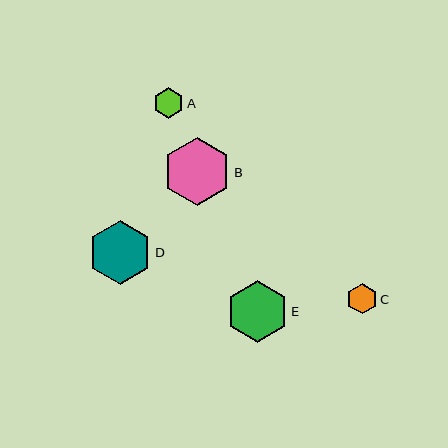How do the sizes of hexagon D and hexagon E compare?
Hexagon D and hexagon E are approximately the same size.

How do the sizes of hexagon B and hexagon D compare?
Hexagon B and hexagon D are approximately the same size.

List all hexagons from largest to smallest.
From largest to smallest: B, D, E, C, A.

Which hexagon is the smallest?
Hexagon A is the smallest with a size of approximately 30 pixels.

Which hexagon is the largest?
Hexagon B is the largest with a size of approximately 68 pixels.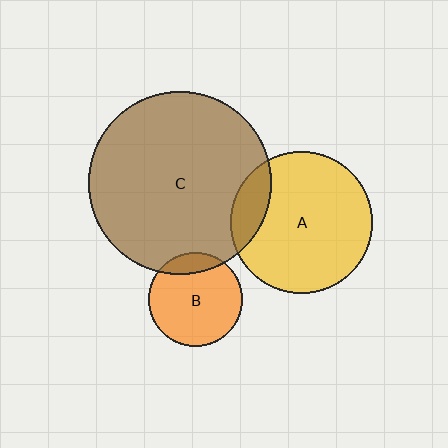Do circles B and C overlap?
Yes.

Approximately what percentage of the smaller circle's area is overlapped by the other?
Approximately 15%.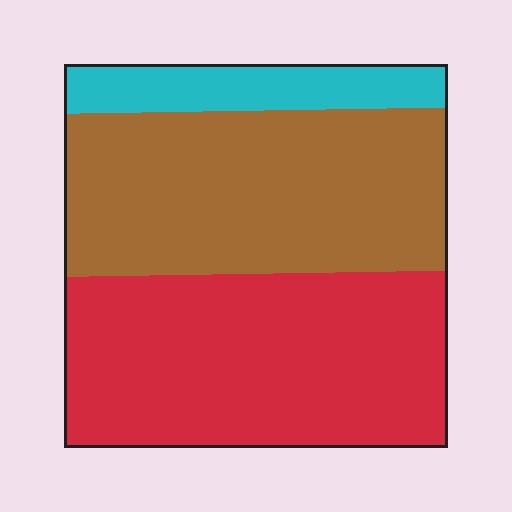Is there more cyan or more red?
Red.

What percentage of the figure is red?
Red covers around 45% of the figure.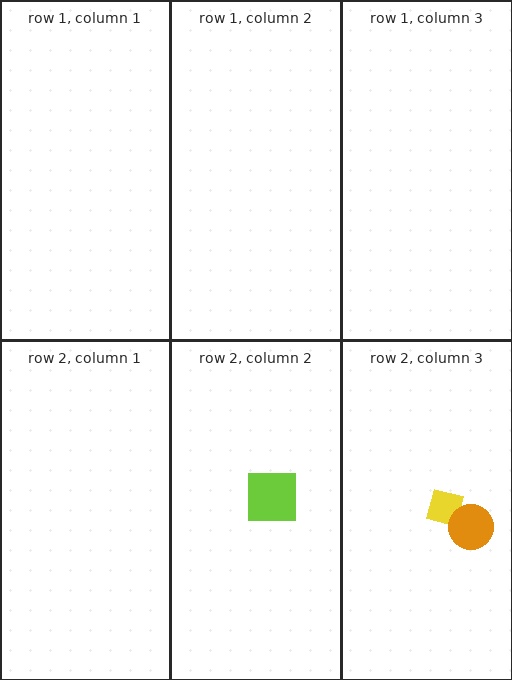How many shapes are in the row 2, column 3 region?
2.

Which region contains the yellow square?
The row 2, column 3 region.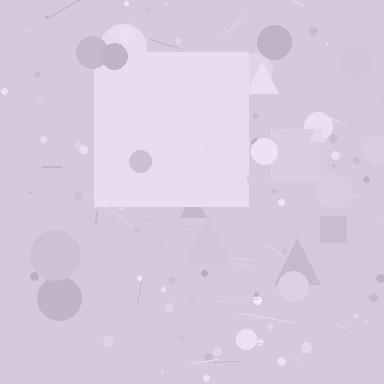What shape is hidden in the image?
A square is hidden in the image.